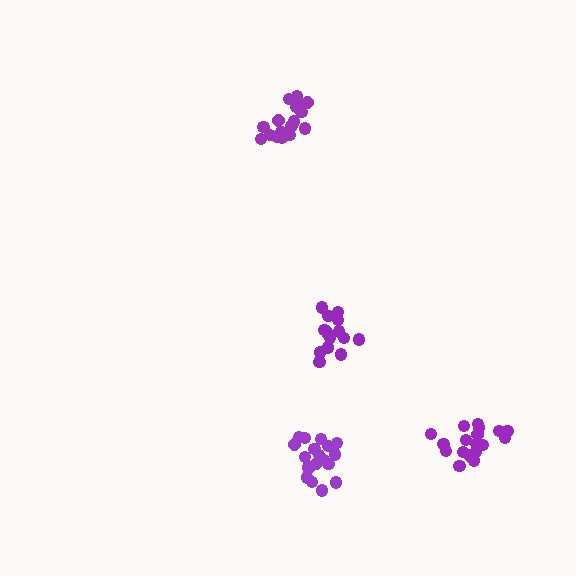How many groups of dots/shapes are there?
There are 4 groups.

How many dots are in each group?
Group 1: 18 dots, Group 2: 20 dots, Group 3: 17 dots, Group 4: 16 dots (71 total).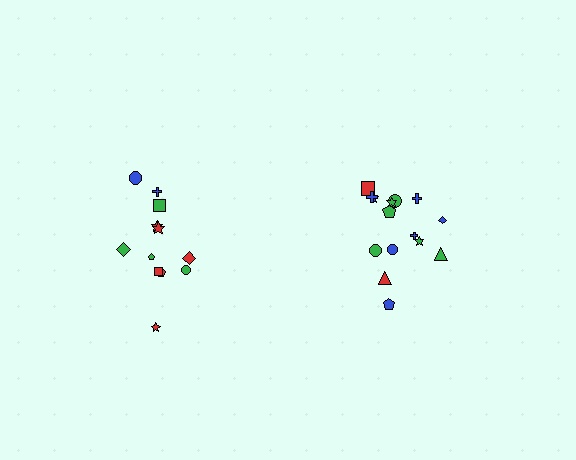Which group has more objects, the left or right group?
The right group.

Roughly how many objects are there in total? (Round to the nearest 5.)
Roughly 25 objects in total.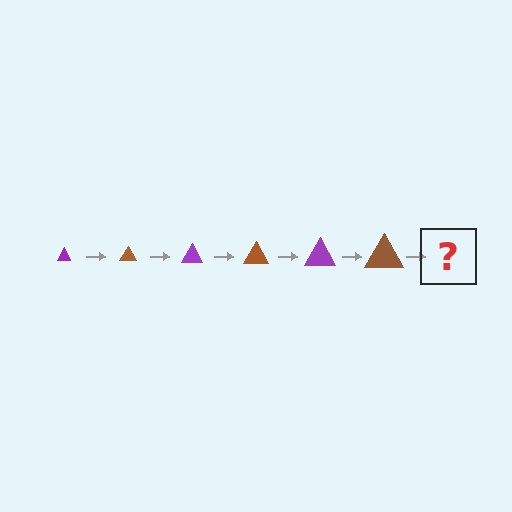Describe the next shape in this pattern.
It should be a purple triangle, larger than the previous one.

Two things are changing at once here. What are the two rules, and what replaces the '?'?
The two rules are that the triangle grows larger each step and the color cycles through purple and brown. The '?' should be a purple triangle, larger than the previous one.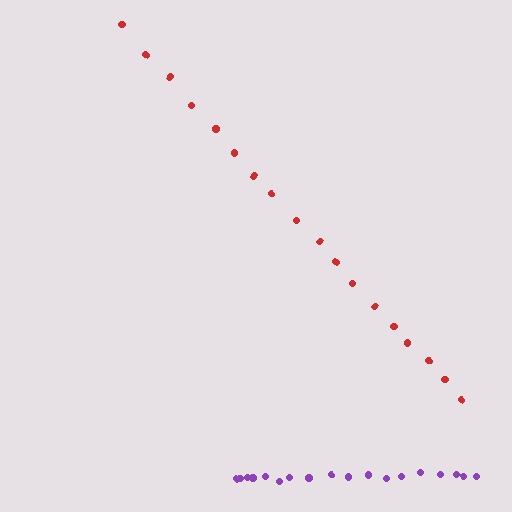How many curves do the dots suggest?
There are 2 distinct paths.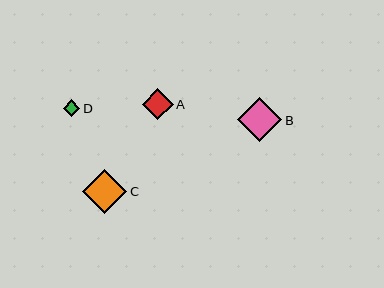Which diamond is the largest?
Diamond B is the largest with a size of approximately 44 pixels.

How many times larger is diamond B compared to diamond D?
Diamond B is approximately 2.7 times the size of diamond D.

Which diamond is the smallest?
Diamond D is the smallest with a size of approximately 17 pixels.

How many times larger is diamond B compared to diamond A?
Diamond B is approximately 1.4 times the size of diamond A.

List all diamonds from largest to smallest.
From largest to smallest: B, C, A, D.